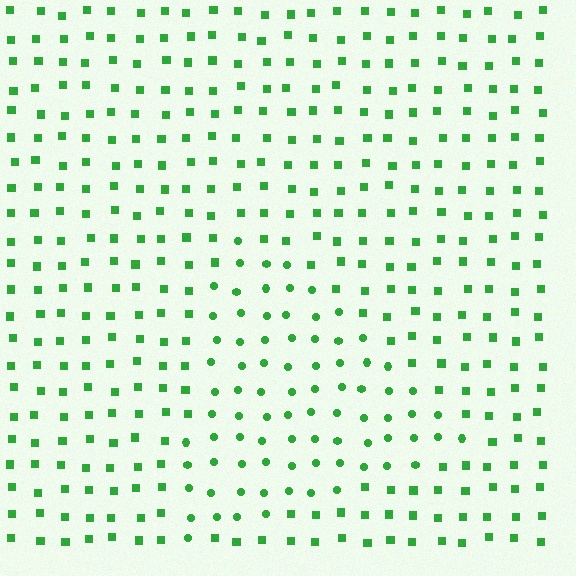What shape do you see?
I see a triangle.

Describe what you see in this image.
The image is filled with small green elements arranged in a uniform grid. A triangle-shaped region contains circles, while the surrounding area contains squares. The boundary is defined purely by the change in element shape.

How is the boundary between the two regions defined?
The boundary is defined by a change in element shape: circles inside vs. squares outside. All elements share the same color and spacing.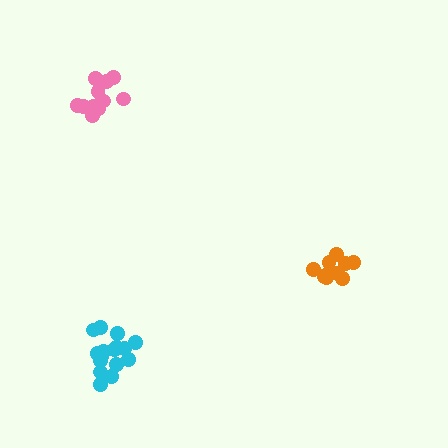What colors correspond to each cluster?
The clusters are colored: pink, orange, cyan.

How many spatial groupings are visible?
There are 3 spatial groupings.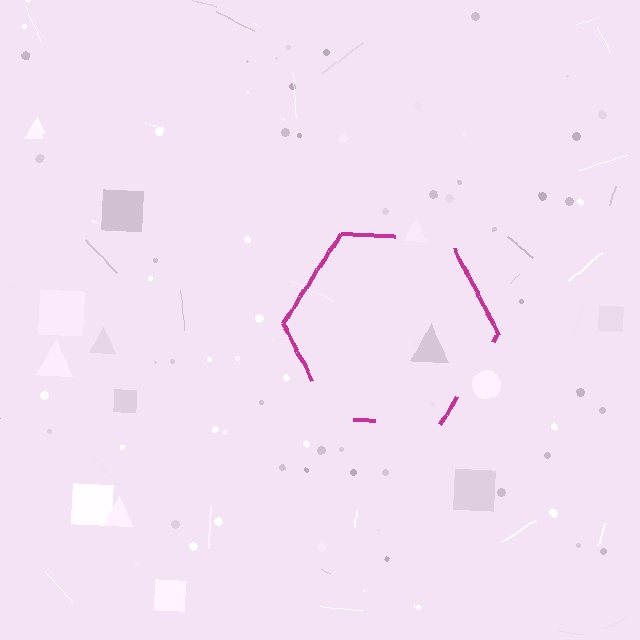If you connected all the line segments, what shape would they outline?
They would outline a hexagon.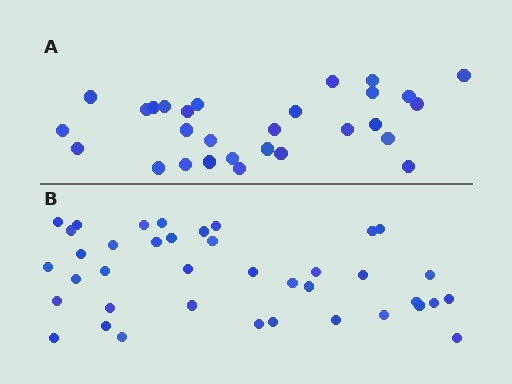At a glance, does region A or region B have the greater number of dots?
Region B (the bottom region) has more dots.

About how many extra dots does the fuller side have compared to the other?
Region B has roughly 10 or so more dots than region A.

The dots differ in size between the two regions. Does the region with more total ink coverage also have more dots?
No. Region A has more total ink coverage because its dots are larger, but region B actually contains more individual dots. Total area can be misleading — the number of items is what matters here.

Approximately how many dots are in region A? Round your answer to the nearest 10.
About 30 dots. (The exact count is 29, which rounds to 30.)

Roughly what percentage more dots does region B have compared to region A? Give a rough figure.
About 35% more.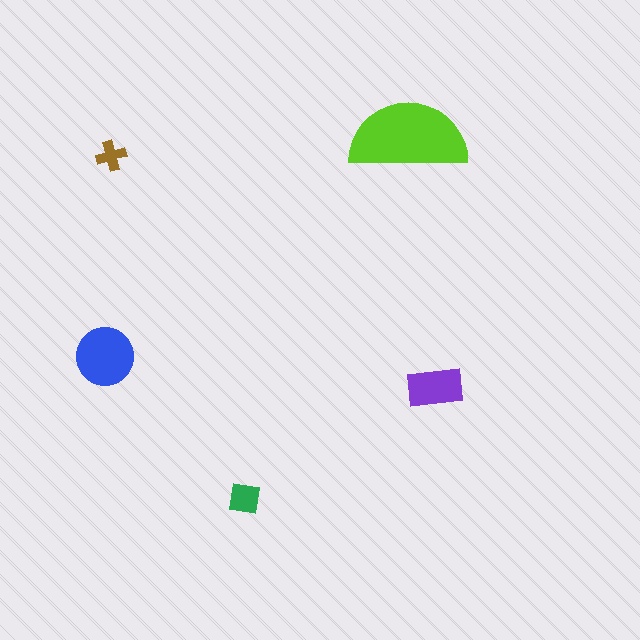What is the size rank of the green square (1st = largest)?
4th.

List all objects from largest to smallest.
The lime semicircle, the blue circle, the purple rectangle, the green square, the brown cross.